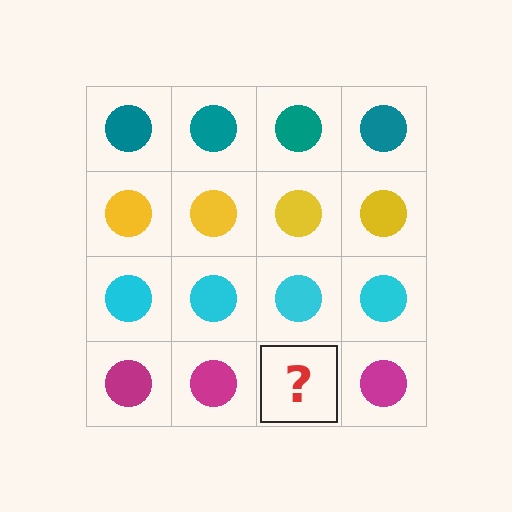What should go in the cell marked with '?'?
The missing cell should contain a magenta circle.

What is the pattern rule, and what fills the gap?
The rule is that each row has a consistent color. The gap should be filled with a magenta circle.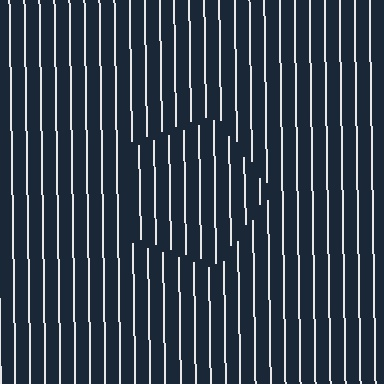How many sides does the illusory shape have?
5 sides — the line-ends trace a pentagon.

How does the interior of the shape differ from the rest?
The interior of the shape contains the same grating, shifted by half a period — the contour is defined by the phase discontinuity where line-ends from the inner and outer gratings abut.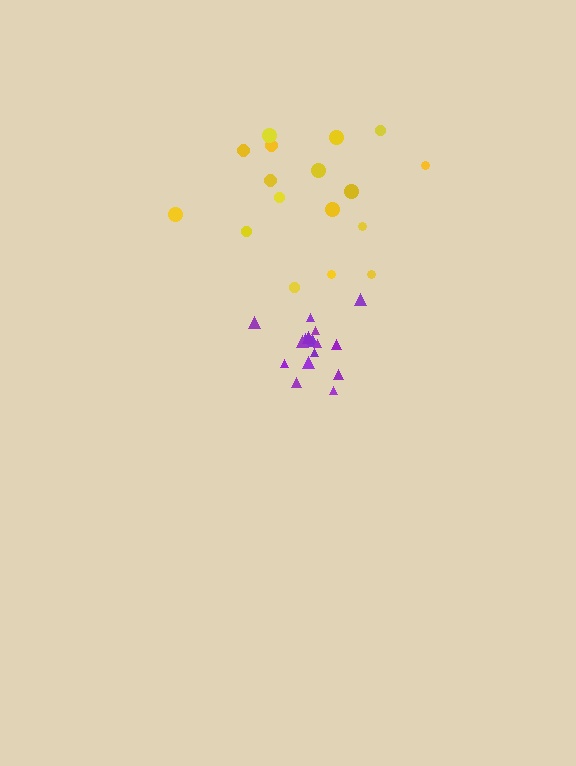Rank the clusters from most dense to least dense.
purple, yellow.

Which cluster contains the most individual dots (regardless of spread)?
Yellow (17).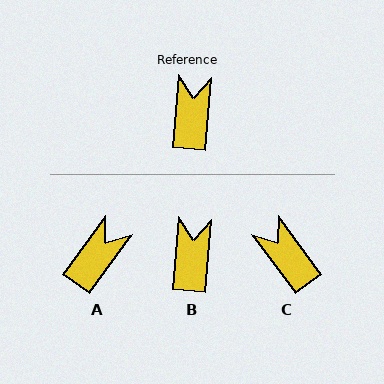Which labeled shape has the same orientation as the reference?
B.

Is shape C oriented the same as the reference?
No, it is off by about 41 degrees.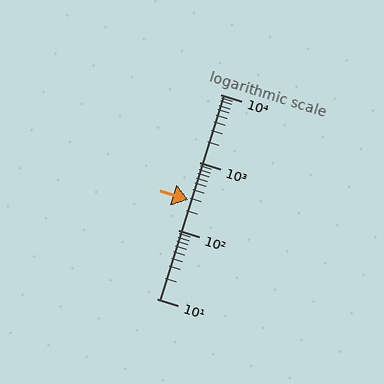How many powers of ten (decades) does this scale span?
The scale spans 3 decades, from 10 to 10000.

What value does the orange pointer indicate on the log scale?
The pointer indicates approximately 280.